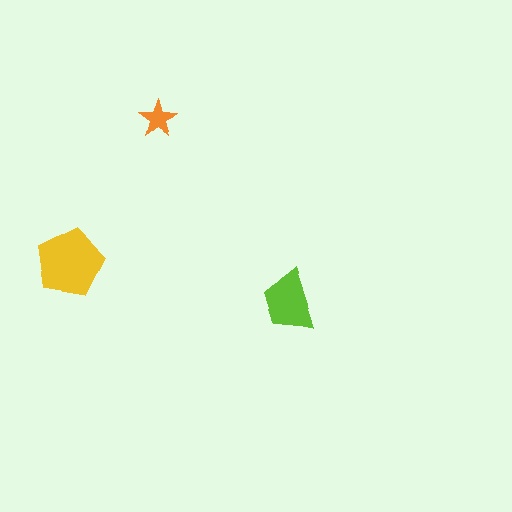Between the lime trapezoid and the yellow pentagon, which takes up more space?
The yellow pentagon.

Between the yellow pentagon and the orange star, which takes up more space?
The yellow pentagon.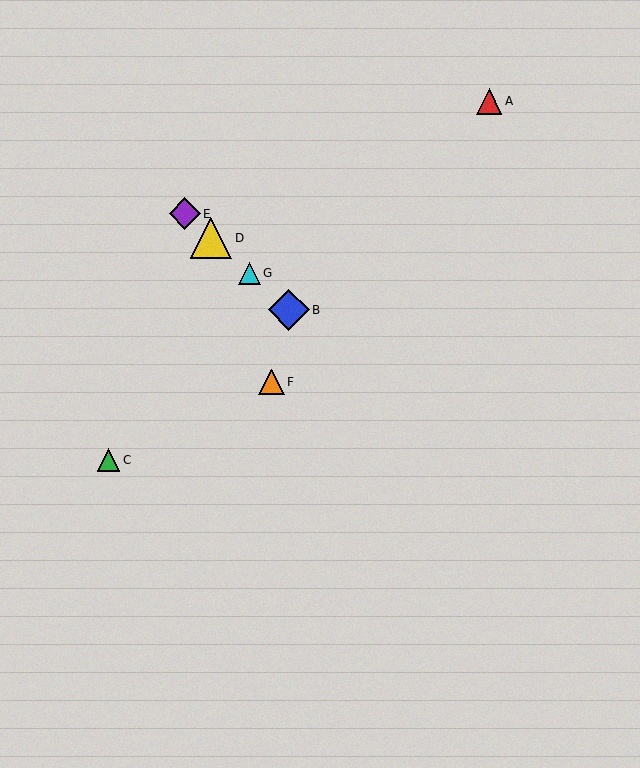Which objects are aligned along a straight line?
Objects B, D, E, G are aligned along a straight line.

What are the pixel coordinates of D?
Object D is at (211, 238).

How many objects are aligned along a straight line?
4 objects (B, D, E, G) are aligned along a straight line.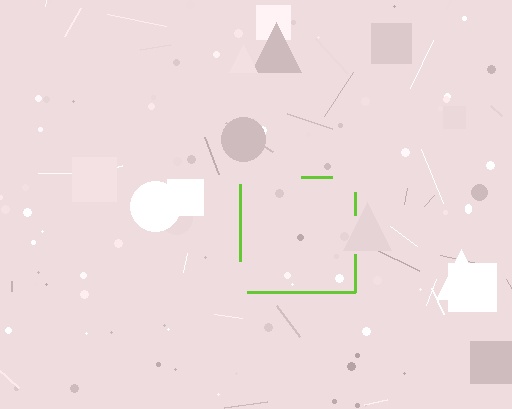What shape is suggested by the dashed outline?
The dashed outline suggests a square.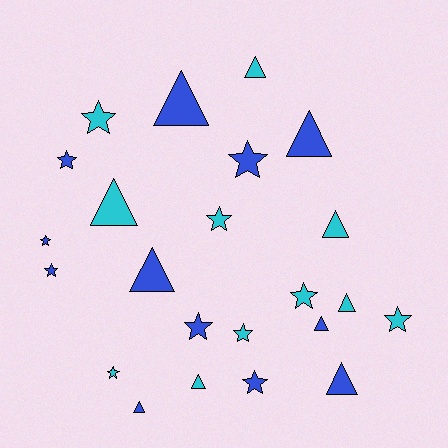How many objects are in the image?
There are 23 objects.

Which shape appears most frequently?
Star, with 12 objects.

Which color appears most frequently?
Blue, with 12 objects.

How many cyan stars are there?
There are 6 cyan stars.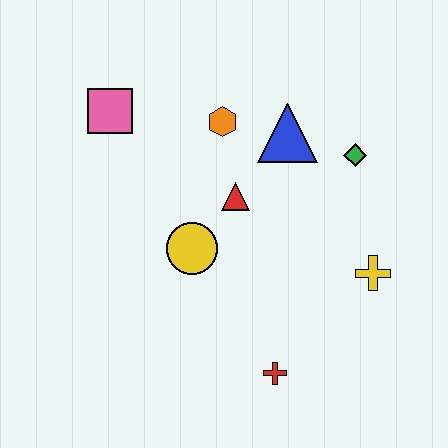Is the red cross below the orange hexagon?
Yes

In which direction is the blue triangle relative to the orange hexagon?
The blue triangle is to the right of the orange hexagon.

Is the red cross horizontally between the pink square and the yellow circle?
No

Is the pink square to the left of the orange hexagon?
Yes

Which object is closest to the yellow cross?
The green diamond is closest to the yellow cross.